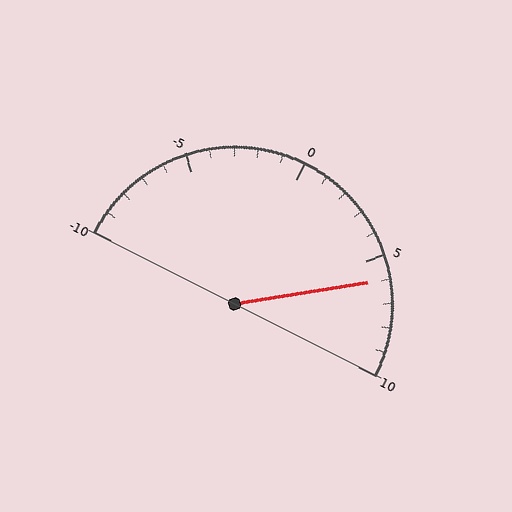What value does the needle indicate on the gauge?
The needle indicates approximately 6.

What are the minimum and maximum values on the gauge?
The gauge ranges from -10 to 10.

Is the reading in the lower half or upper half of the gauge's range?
The reading is in the upper half of the range (-10 to 10).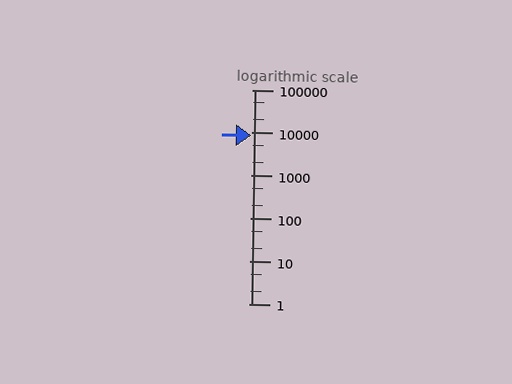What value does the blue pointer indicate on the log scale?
The pointer indicates approximately 8700.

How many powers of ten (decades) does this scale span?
The scale spans 5 decades, from 1 to 100000.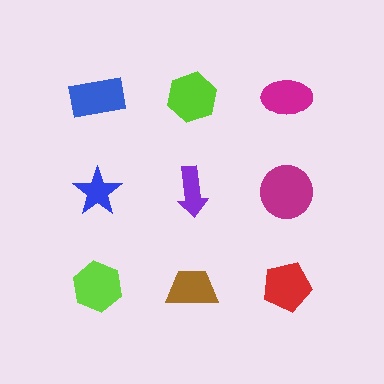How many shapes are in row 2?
3 shapes.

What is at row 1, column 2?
A lime hexagon.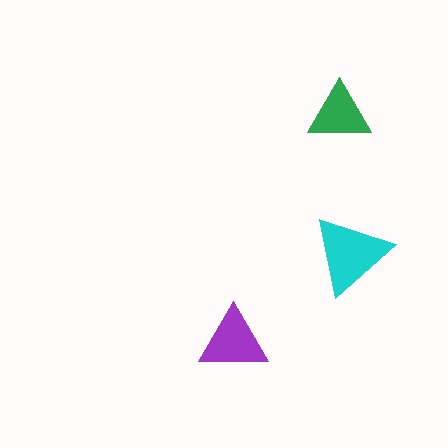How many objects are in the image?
There are 3 objects in the image.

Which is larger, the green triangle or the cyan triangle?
The cyan one.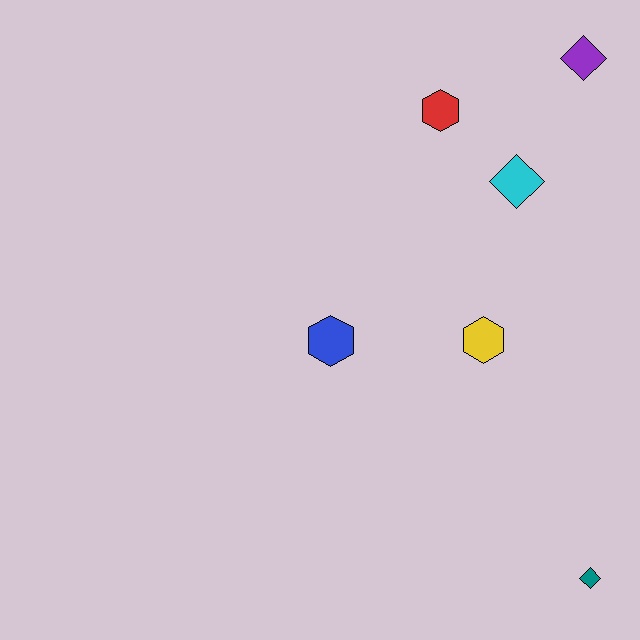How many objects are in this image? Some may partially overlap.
There are 6 objects.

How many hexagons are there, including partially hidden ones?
There are 3 hexagons.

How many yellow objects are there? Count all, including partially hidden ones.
There is 1 yellow object.